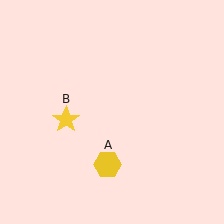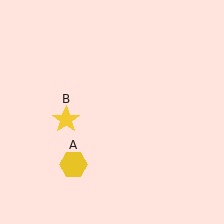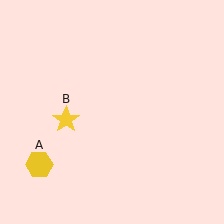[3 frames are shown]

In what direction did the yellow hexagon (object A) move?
The yellow hexagon (object A) moved left.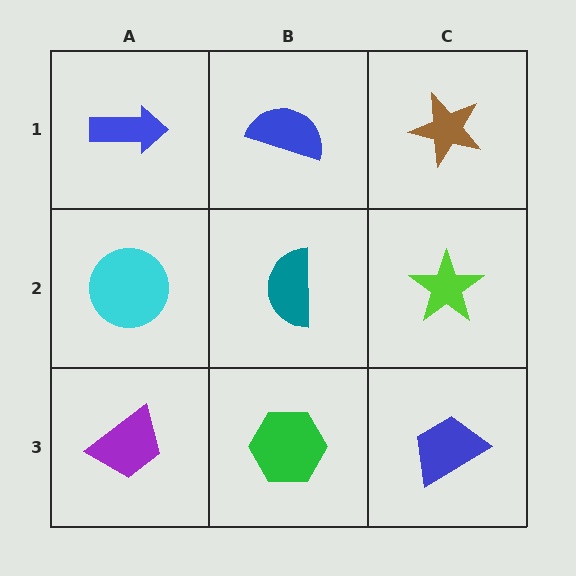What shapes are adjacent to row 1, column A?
A cyan circle (row 2, column A), a blue semicircle (row 1, column B).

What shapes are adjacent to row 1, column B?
A teal semicircle (row 2, column B), a blue arrow (row 1, column A), a brown star (row 1, column C).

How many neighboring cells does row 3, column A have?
2.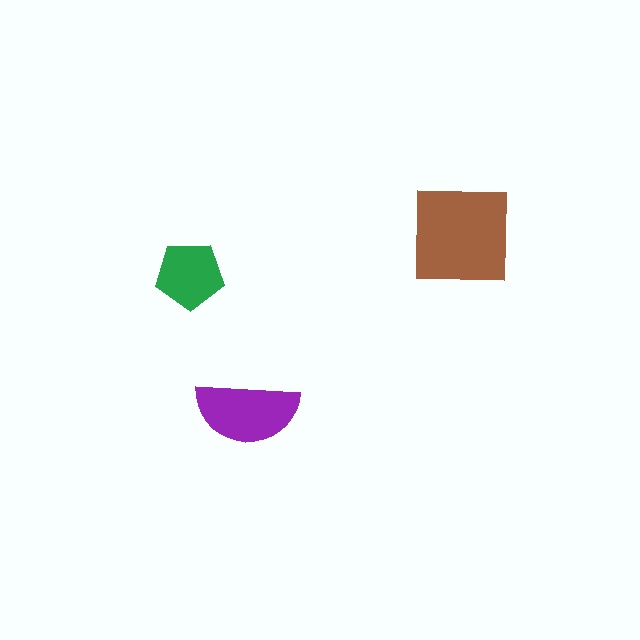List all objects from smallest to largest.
The green pentagon, the purple semicircle, the brown square.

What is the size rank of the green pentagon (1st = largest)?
3rd.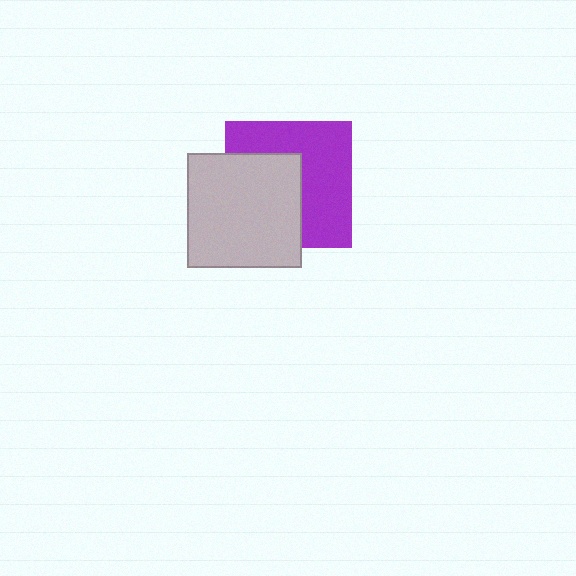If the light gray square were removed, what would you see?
You would see the complete purple square.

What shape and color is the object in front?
The object in front is a light gray square.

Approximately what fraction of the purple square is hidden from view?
Roughly 45% of the purple square is hidden behind the light gray square.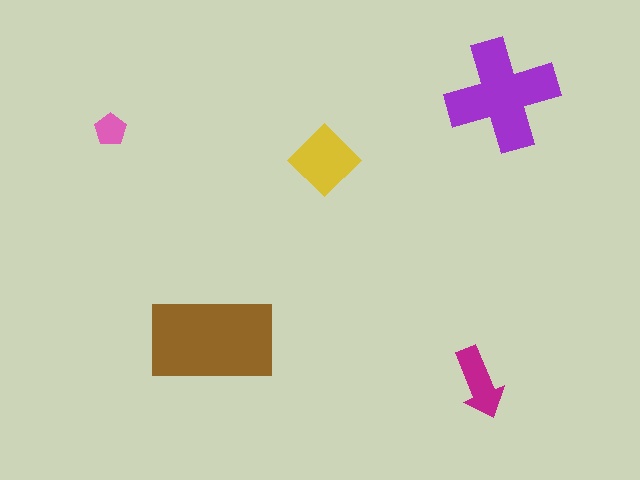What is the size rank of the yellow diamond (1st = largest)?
3rd.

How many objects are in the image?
There are 5 objects in the image.